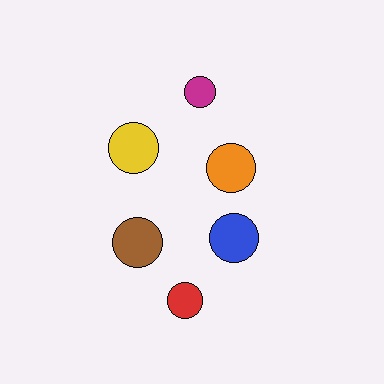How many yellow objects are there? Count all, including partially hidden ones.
There is 1 yellow object.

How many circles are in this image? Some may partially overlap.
There are 6 circles.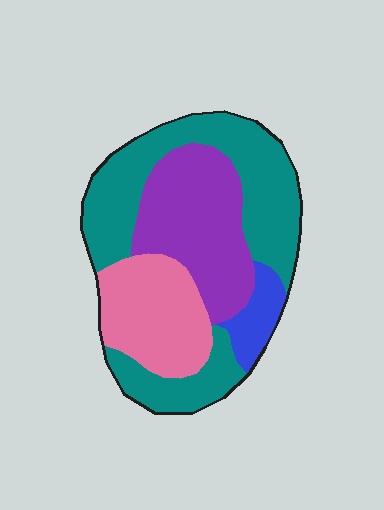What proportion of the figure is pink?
Pink covers around 20% of the figure.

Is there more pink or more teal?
Teal.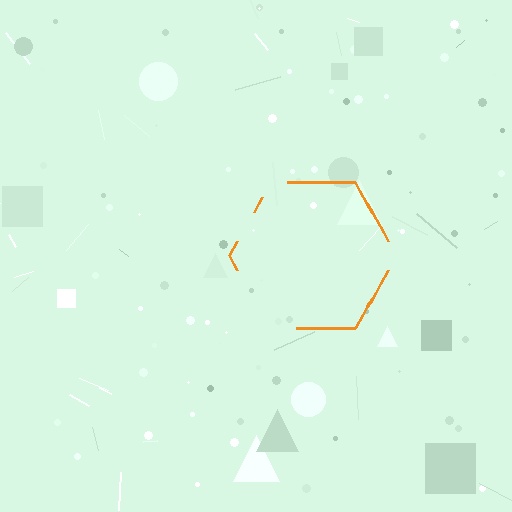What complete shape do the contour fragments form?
The contour fragments form a hexagon.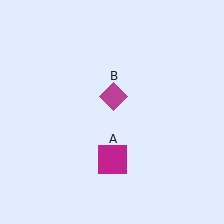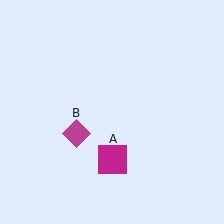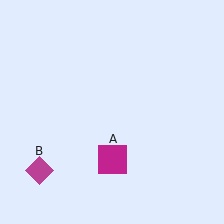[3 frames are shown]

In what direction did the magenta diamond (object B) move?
The magenta diamond (object B) moved down and to the left.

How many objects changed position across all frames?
1 object changed position: magenta diamond (object B).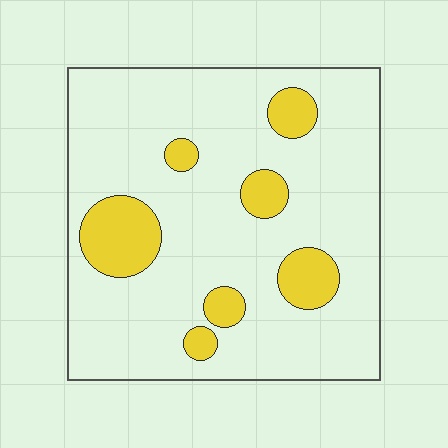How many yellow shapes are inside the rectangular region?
7.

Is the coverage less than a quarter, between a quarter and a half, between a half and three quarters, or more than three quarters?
Less than a quarter.